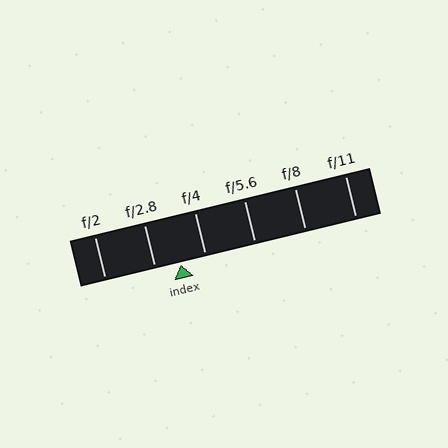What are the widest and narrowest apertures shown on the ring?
The widest aperture shown is f/2 and the narrowest is f/11.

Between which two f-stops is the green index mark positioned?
The index mark is between f/2.8 and f/4.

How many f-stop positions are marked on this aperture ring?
There are 6 f-stop positions marked.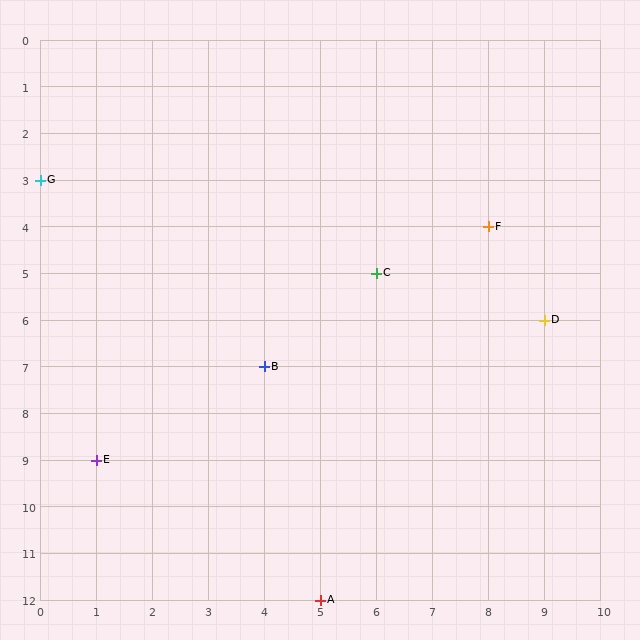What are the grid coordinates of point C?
Point C is at grid coordinates (6, 5).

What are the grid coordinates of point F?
Point F is at grid coordinates (8, 4).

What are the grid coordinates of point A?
Point A is at grid coordinates (5, 12).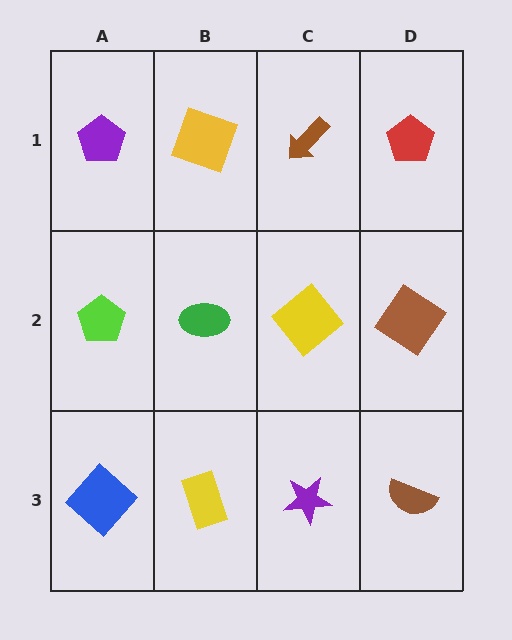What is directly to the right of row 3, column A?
A yellow rectangle.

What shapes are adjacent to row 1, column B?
A green ellipse (row 2, column B), a purple pentagon (row 1, column A), a brown arrow (row 1, column C).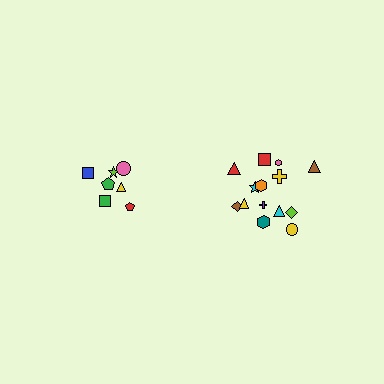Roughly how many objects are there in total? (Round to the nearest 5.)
Roughly 20 objects in total.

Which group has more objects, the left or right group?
The right group.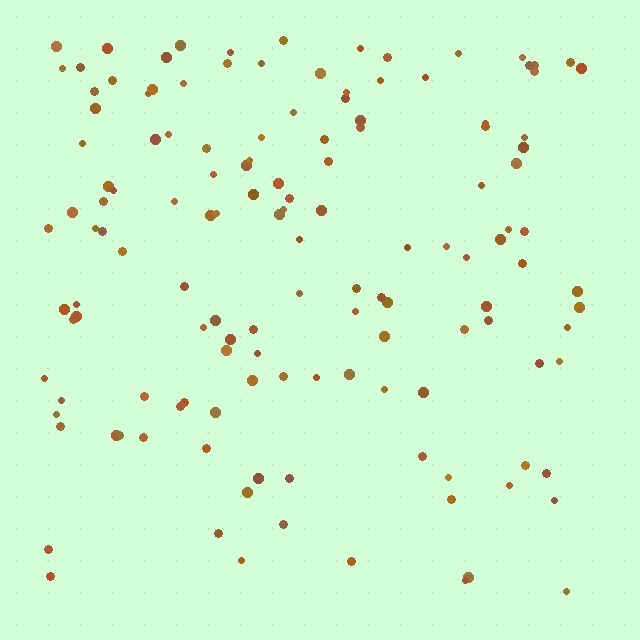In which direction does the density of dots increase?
From bottom to top, with the top side densest.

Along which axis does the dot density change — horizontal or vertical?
Vertical.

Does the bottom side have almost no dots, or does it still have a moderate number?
Still a moderate number, just noticeably fewer than the top.